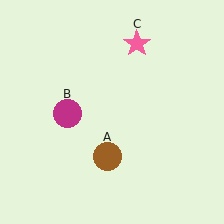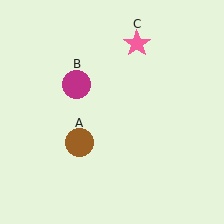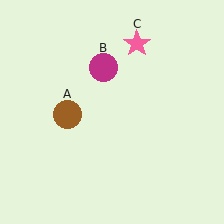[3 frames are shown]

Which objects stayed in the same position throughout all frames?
Pink star (object C) remained stationary.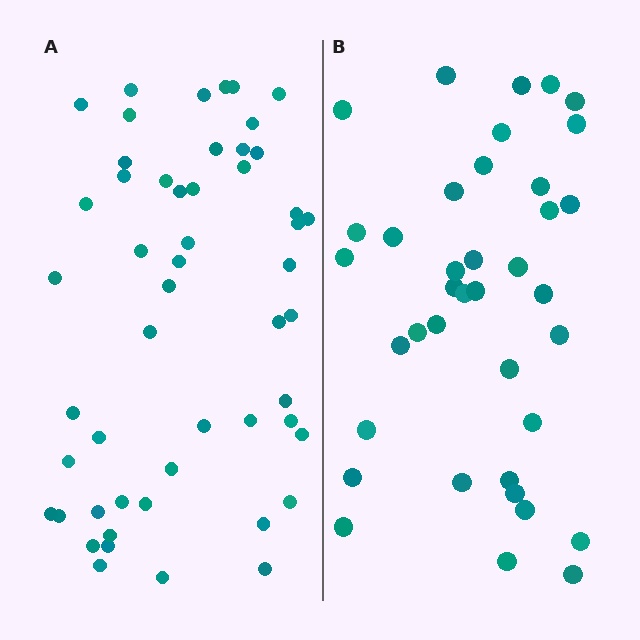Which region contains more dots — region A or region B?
Region A (the left region) has more dots.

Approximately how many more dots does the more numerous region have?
Region A has approximately 15 more dots than region B.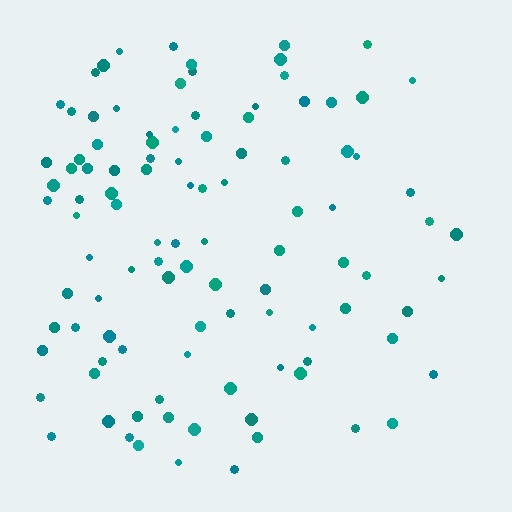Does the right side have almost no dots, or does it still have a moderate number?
Still a moderate number, just noticeably fewer than the left.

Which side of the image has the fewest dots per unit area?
The right.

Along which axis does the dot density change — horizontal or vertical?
Horizontal.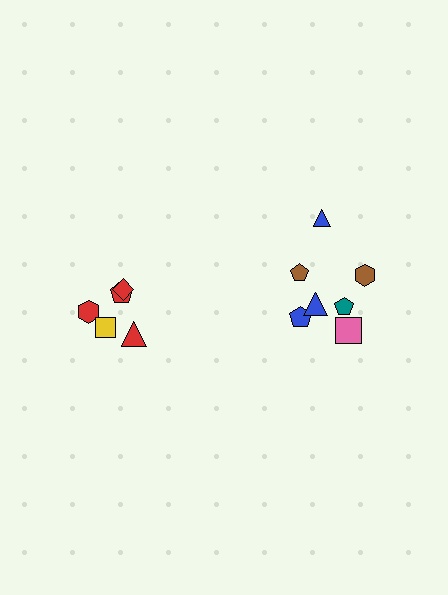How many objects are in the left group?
There are 5 objects.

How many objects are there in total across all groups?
There are 12 objects.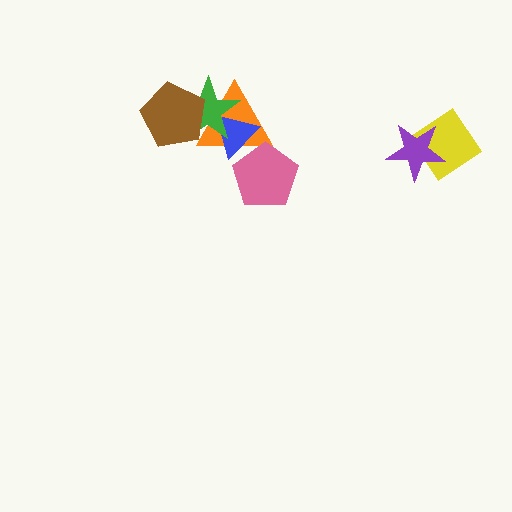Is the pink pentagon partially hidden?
No, no other shape covers it.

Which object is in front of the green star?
The brown pentagon is in front of the green star.